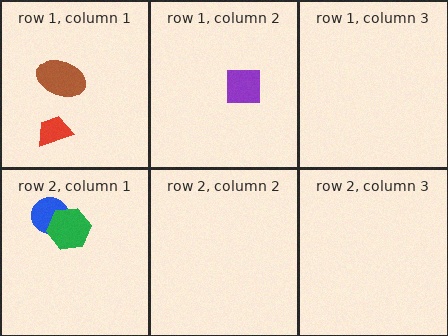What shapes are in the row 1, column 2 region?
The purple square.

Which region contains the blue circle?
The row 2, column 1 region.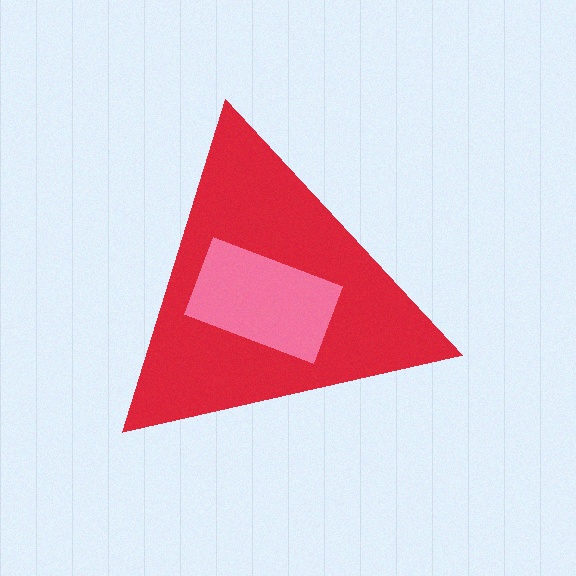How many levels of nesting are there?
2.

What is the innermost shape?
The pink rectangle.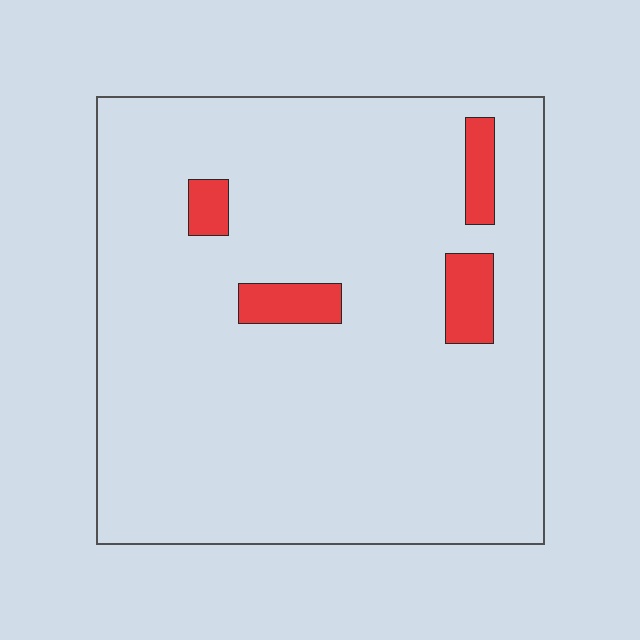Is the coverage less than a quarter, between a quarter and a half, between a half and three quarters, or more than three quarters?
Less than a quarter.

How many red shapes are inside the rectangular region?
4.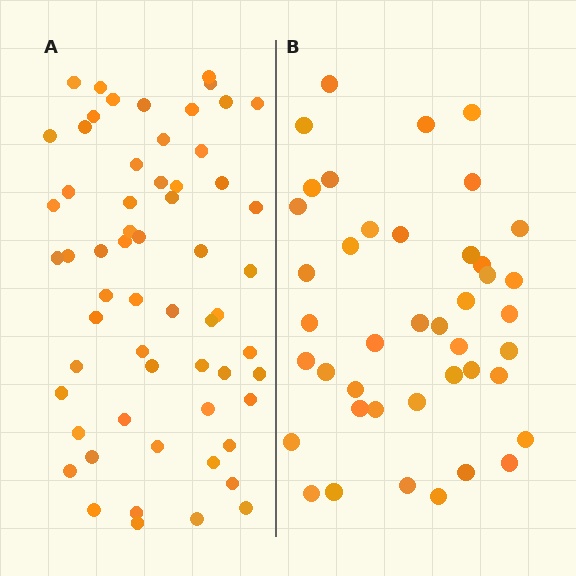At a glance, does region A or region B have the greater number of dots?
Region A (the left region) has more dots.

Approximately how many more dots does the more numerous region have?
Region A has approximately 20 more dots than region B.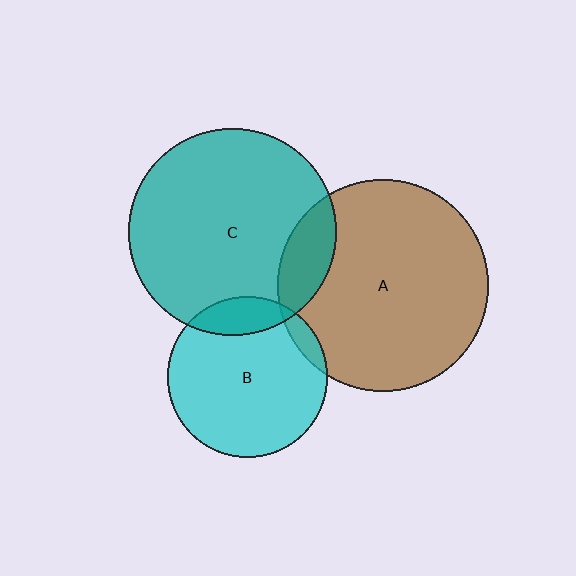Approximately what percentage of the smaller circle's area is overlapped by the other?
Approximately 15%.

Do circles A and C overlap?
Yes.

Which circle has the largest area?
Circle A (brown).